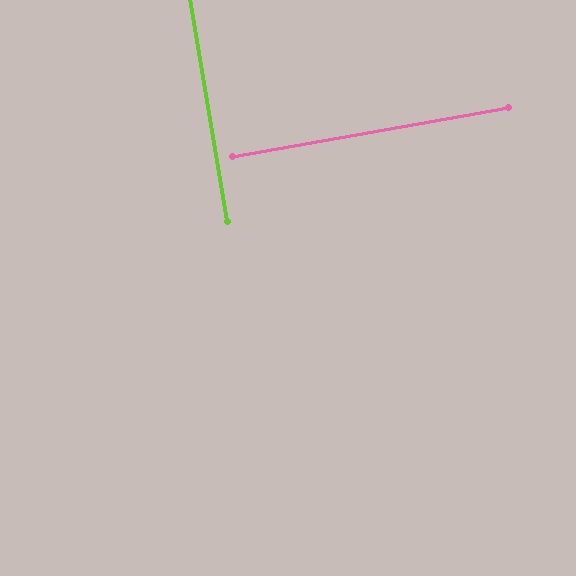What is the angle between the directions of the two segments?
Approximately 89 degrees.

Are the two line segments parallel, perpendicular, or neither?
Perpendicular — they meet at approximately 89°.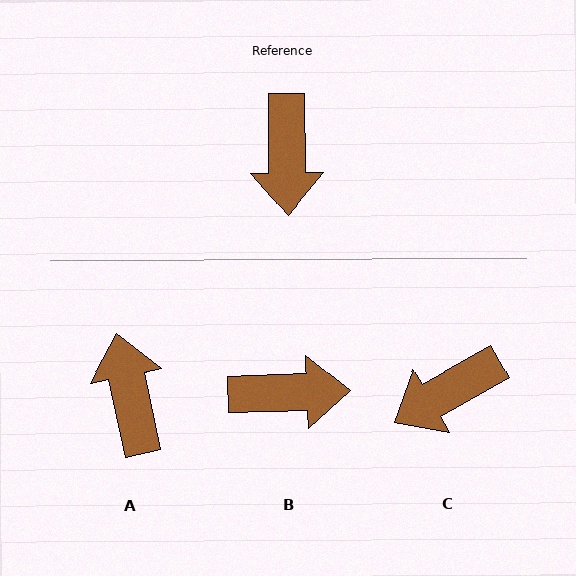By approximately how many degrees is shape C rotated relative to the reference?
Approximately 61 degrees clockwise.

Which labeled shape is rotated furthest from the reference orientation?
A, about 168 degrees away.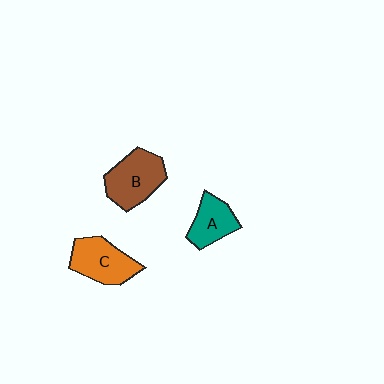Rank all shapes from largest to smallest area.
From largest to smallest: B (brown), C (orange), A (teal).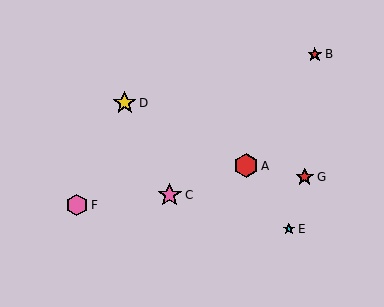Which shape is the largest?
The red hexagon (labeled A) is the largest.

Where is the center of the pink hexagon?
The center of the pink hexagon is at (77, 205).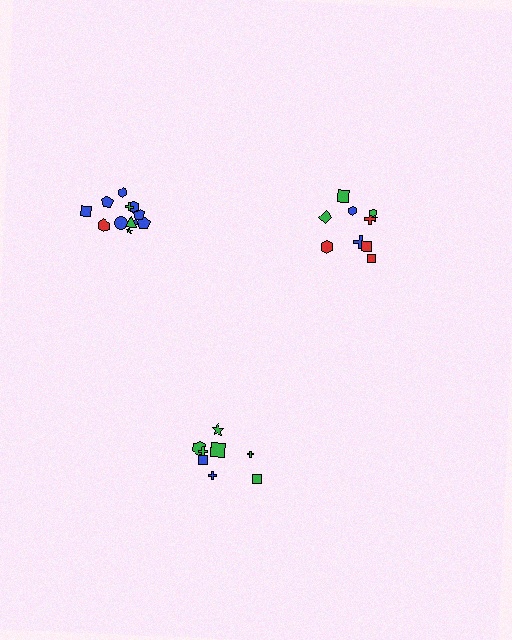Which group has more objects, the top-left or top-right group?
The top-left group.